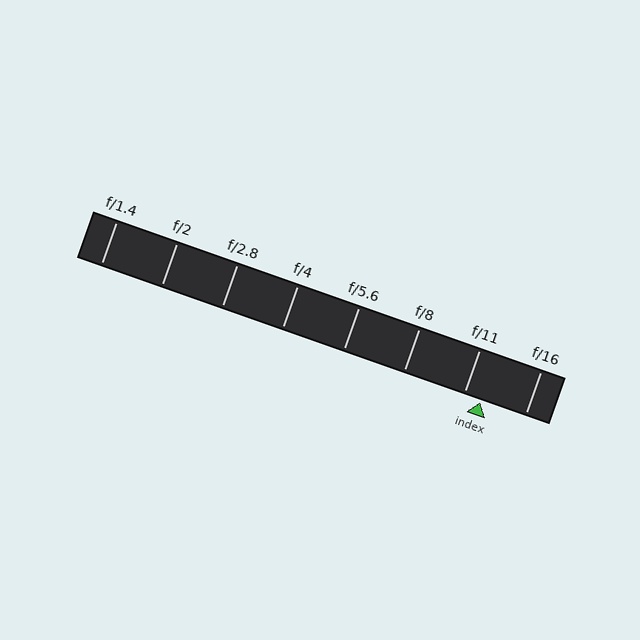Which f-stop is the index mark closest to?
The index mark is closest to f/11.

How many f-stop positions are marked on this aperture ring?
There are 8 f-stop positions marked.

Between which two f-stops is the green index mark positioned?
The index mark is between f/11 and f/16.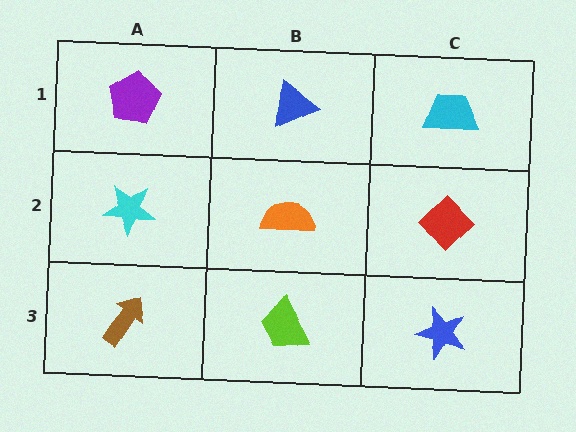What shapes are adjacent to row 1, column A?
A cyan star (row 2, column A), a blue triangle (row 1, column B).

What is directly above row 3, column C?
A red diamond.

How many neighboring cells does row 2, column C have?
3.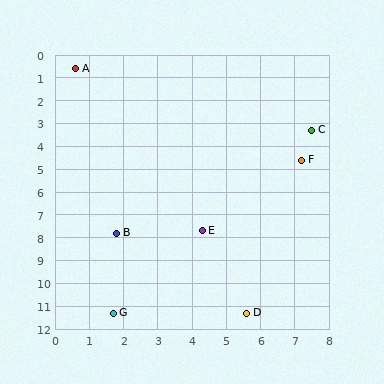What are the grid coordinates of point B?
Point B is at approximately (1.8, 7.8).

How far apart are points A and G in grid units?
Points A and G are about 10.8 grid units apart.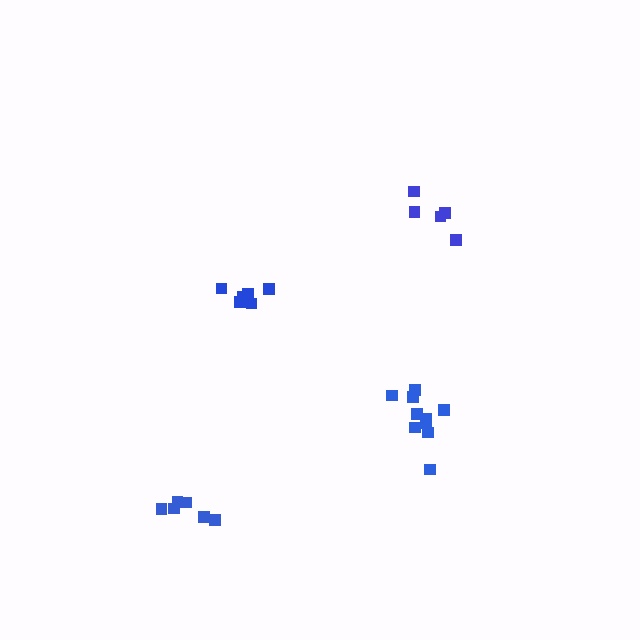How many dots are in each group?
Group 1: 5 dots, Group 2: 7 dots, Group 3: 6 dots, Group 4: 10 dots (28 total).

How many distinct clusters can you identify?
There are 4 distinct clusters.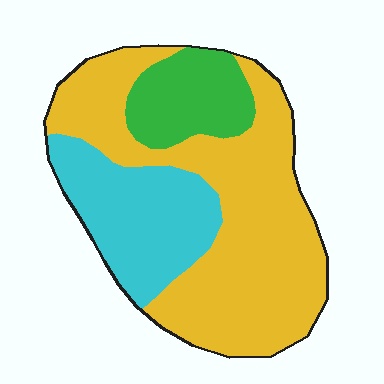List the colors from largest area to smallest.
From largest to smallest: yellow, cyan, green.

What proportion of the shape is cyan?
Cyan takes up between a sixth and a third of the shape.